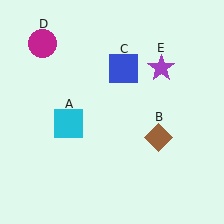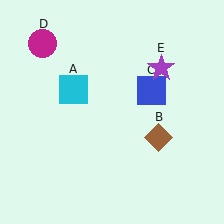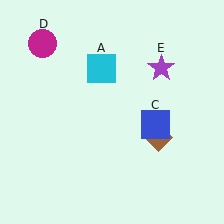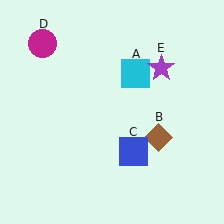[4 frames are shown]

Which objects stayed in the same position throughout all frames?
Brown diamond (object B) and magenta circle (object D) and purple star (object E) remained stationary.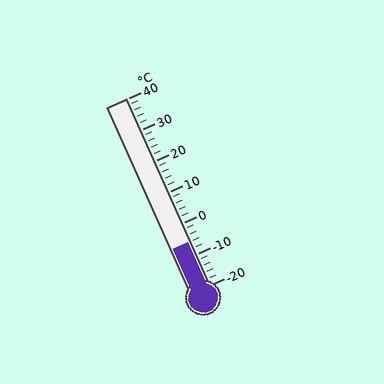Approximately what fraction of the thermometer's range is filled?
The thermometer is filled to approximately 25% of its range.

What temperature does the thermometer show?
The thermometer shows approximately -6°C.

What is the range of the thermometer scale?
The thermometer scale ranges from -20°C to 40°C.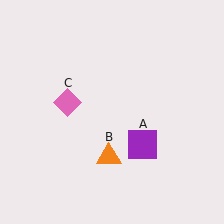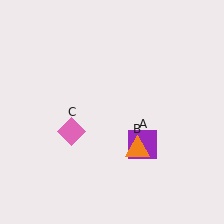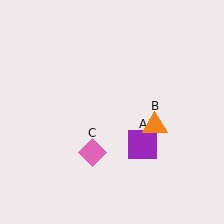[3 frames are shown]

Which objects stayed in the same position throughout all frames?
Purple square (object A) remained stationary.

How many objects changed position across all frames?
2 objects changed position: orange triangle (object B), pink diamond (object C).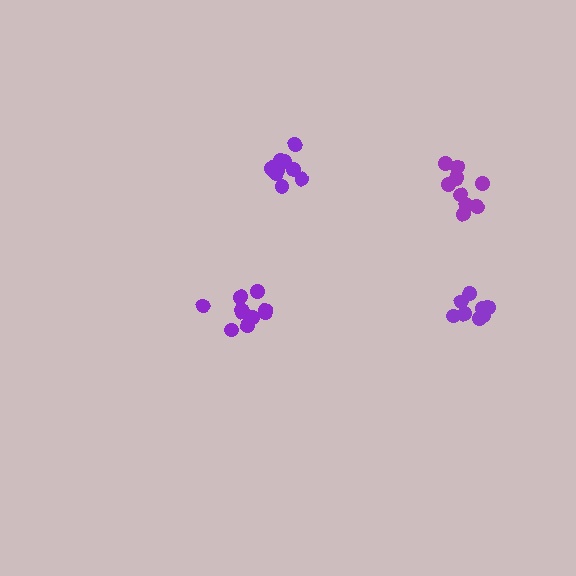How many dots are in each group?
Group 1: 10 dots, Group 2: 9 dots, Group 3: 9 dots, Group 4: 8 dots (36 total).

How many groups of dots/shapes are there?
There are 4 groups.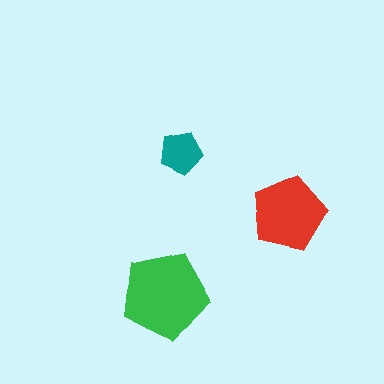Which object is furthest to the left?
The green pentagon is leftmost.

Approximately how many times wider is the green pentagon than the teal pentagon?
About 2 times wider.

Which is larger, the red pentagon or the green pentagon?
The green one.